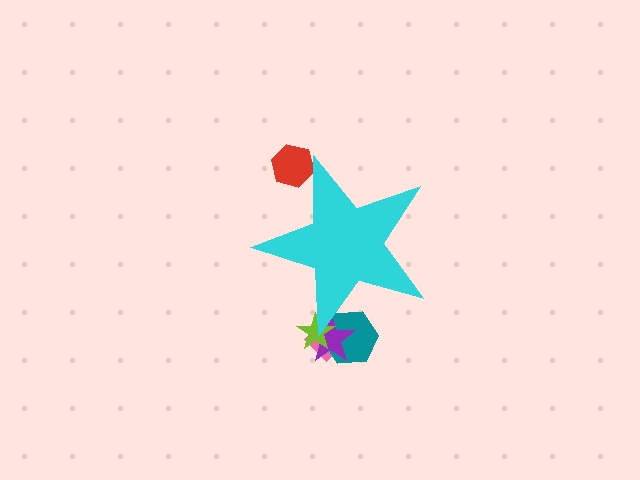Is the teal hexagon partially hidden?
Yes, the teal hexagon is partially hidden behind the cyan star.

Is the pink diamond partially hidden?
Yes, the pink diamond is partially hidden behind the cyan star.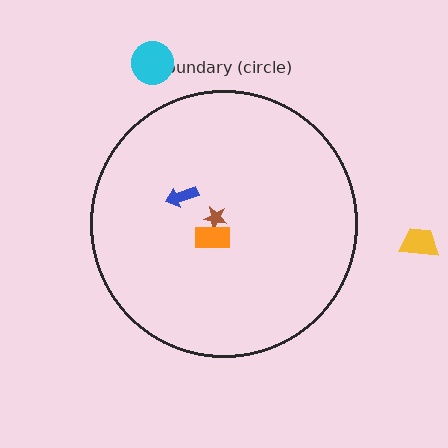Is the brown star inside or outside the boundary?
Inside.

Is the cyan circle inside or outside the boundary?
Outside.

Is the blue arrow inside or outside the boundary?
Inside.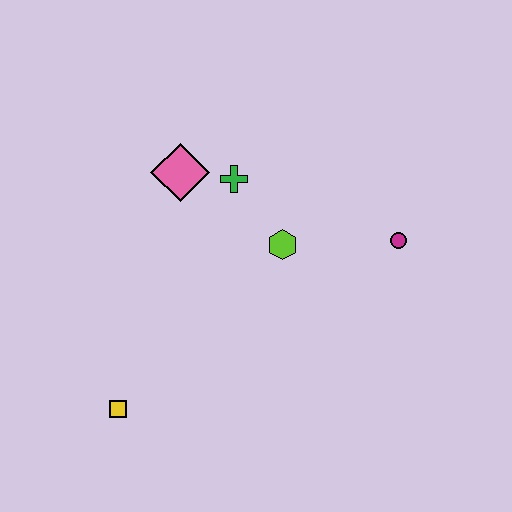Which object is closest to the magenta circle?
The lime hexagon is closest to the magenta circle.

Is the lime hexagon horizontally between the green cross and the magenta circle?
Yes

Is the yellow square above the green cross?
No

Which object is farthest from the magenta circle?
The yellow square is farthest from the magenta circle.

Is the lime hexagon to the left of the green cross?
No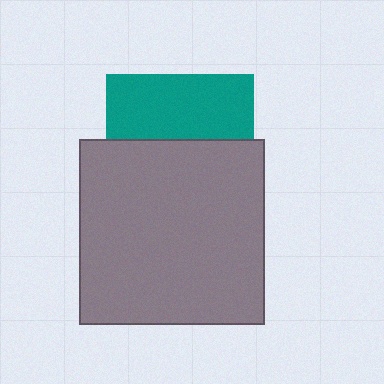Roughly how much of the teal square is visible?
A small part of it is visible (roughly 45%).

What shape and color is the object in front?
The object in front is a gray square.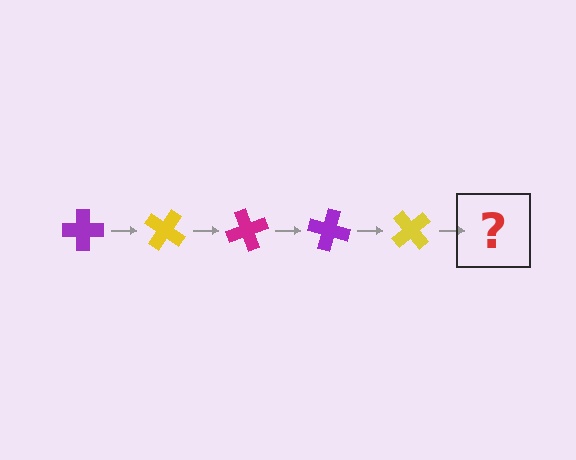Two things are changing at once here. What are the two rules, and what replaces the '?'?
The two rules are that it rotates 35 degrees each step and the color cycles through purple, yellow, and magenta. The '?' should be a magenta cross, rotated 175 degrees from the start.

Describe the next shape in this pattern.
It should be a magenta cross, rotated 175 degrees from the start.